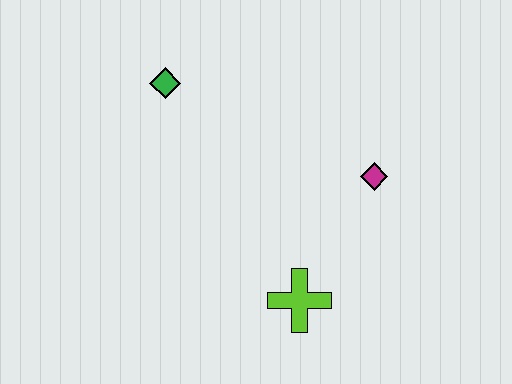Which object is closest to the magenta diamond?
The lime cross is closest to the magenta diamond.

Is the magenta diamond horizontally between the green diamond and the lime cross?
No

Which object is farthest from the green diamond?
The lime cross is farthest from the green diamond.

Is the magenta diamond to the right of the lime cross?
Yes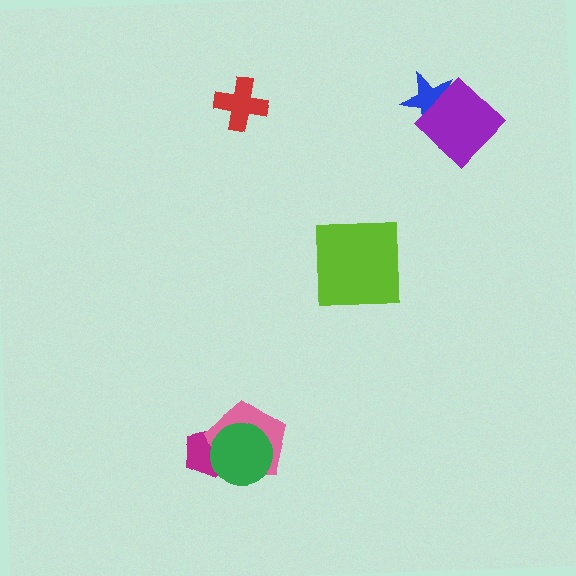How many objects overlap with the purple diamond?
1 object overlaps with the purple diamond.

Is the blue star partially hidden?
Yes, it is partially covered by another shape.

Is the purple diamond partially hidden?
No, no other shape covers it.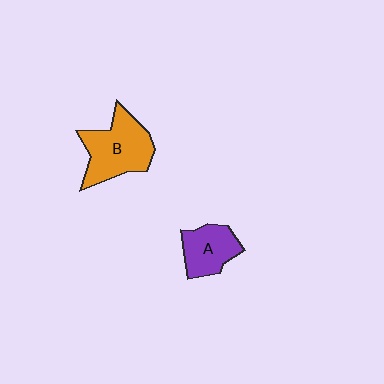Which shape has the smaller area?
Shape A (purple).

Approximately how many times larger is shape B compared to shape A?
Approximately 1.5 times.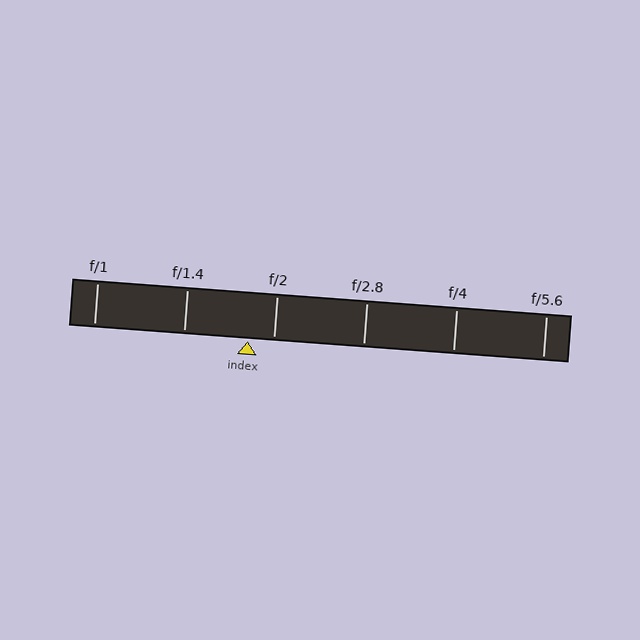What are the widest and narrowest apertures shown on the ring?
The widest aperture shown is f/1 and the narrowest is f/5.6.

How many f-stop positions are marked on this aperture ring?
There are 6 f-stop positions marked.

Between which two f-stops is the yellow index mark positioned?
The index mark is between f/1.4 and f/2.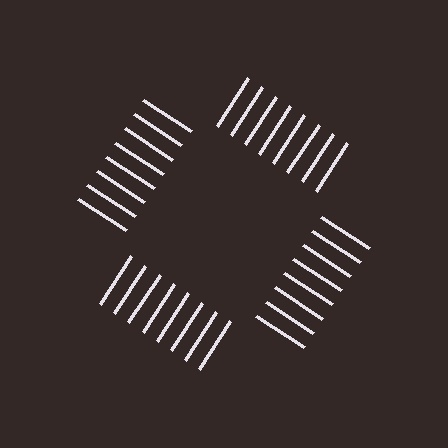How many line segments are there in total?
32 — 8 along each of the 4 edges.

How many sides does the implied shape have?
4 sides — the line-ends trace a square.